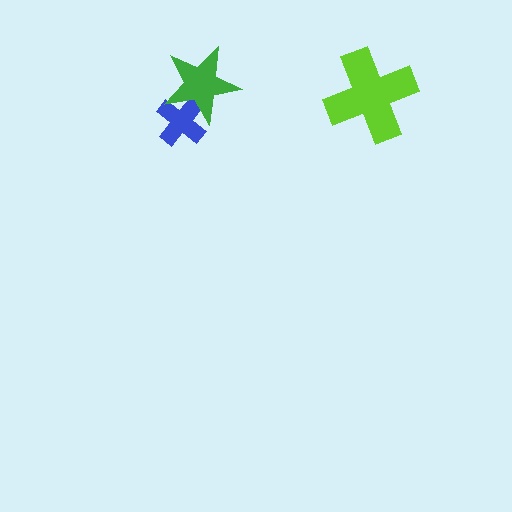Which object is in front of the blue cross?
The green star is in front of the blue cross.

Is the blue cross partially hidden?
Yes, it is partially covered by another shape.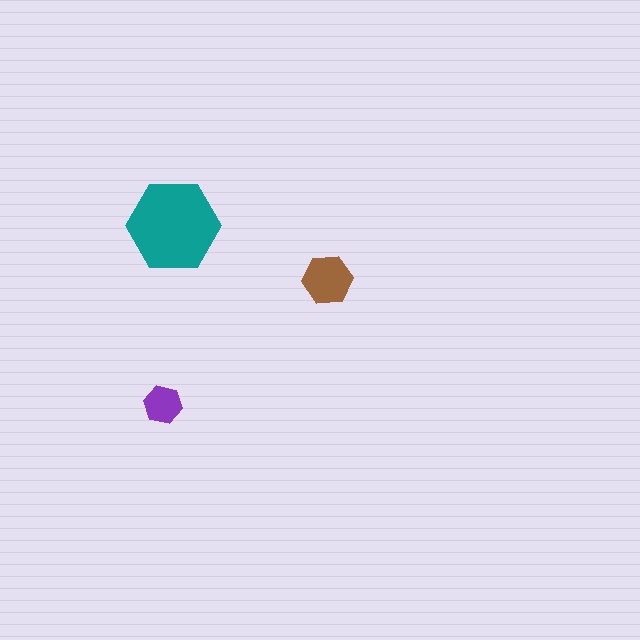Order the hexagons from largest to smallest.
the teal one, the brown one, the purple one.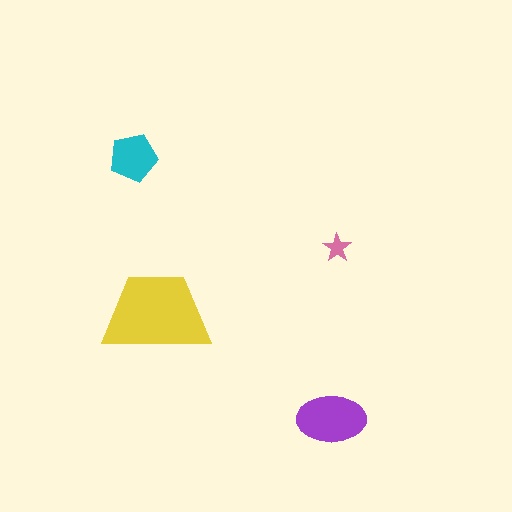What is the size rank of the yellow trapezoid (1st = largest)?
1st.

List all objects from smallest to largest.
The pink star, the cyan pentagon, the purple ellipse, the yellow trapezoid.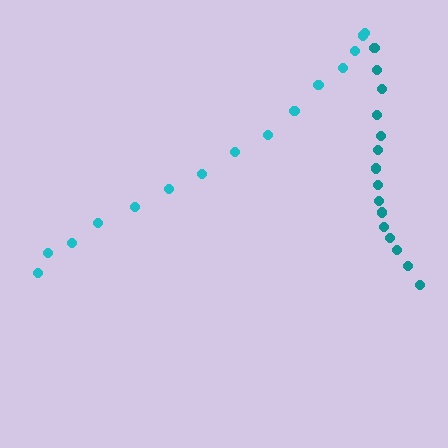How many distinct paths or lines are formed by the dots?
There are 2 distinct paths.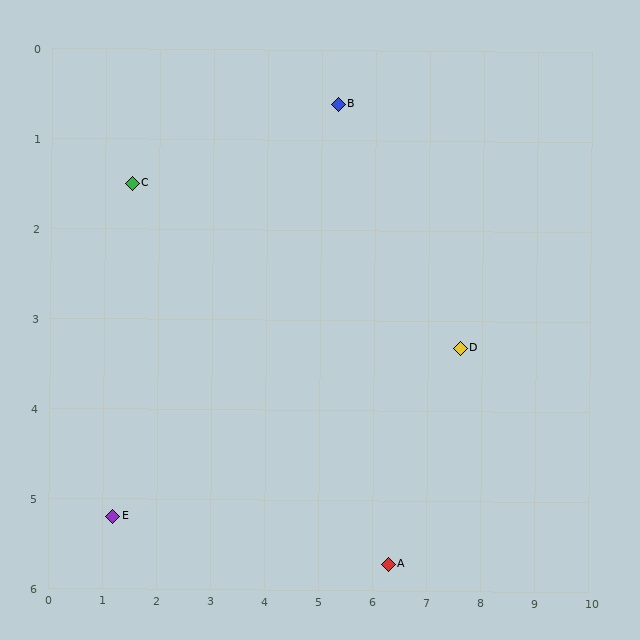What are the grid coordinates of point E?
Point E is at approximately (1.2, 5.2).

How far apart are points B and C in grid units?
Points B and C are about 3.9 grid units apart.